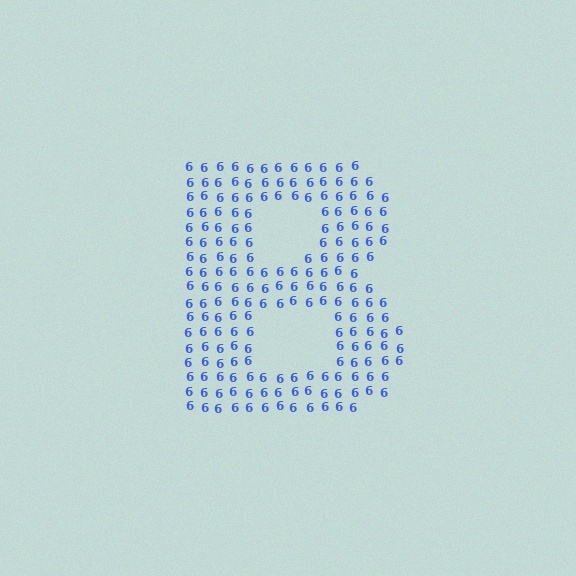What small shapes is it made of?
It is made of small digit 6's.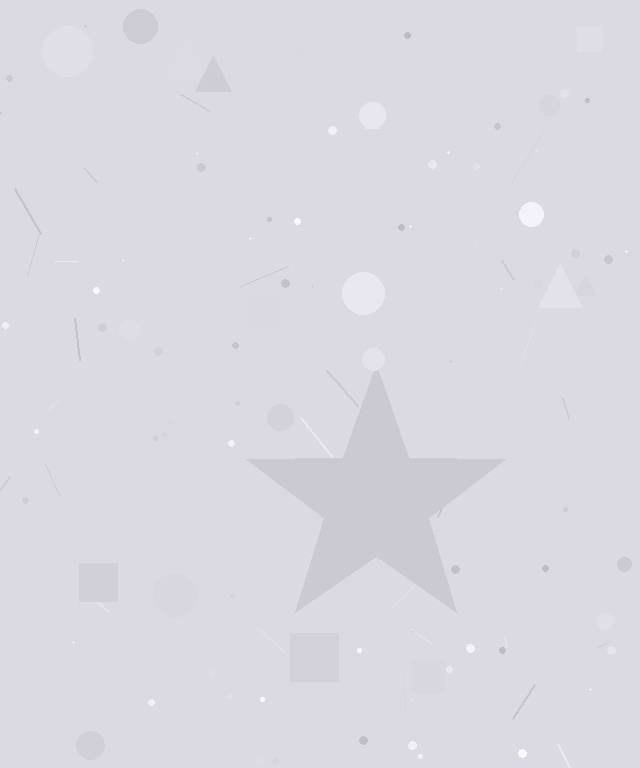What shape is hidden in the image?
A star is hidden in the image.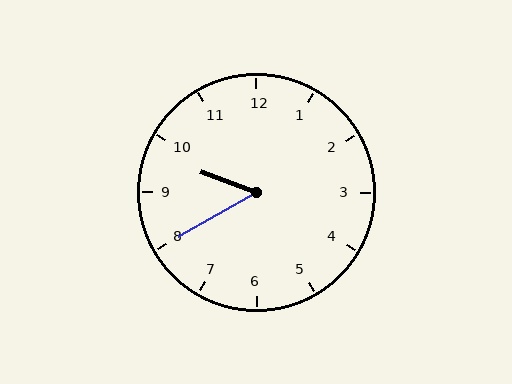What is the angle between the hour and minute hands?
Approximately 50 degrees.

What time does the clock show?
9:40.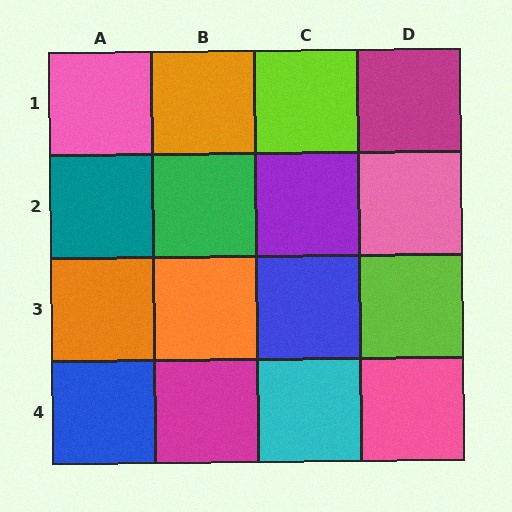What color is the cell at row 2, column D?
Pink.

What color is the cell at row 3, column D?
Lime.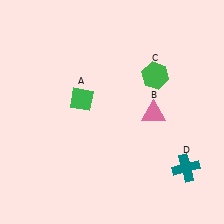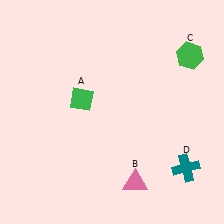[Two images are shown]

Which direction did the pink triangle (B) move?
The pink triangle (B) moved down.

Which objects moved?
The objects that moved are: the pink triangle (B), the green hexagon (C).